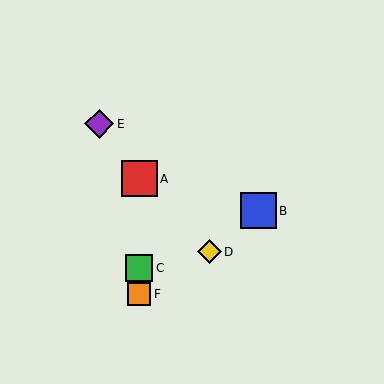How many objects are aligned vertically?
3 objects (A, C, F) are aligned vertically.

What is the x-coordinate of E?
Object E is at x≈99.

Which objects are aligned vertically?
Objects A, C, F are aligned vertically.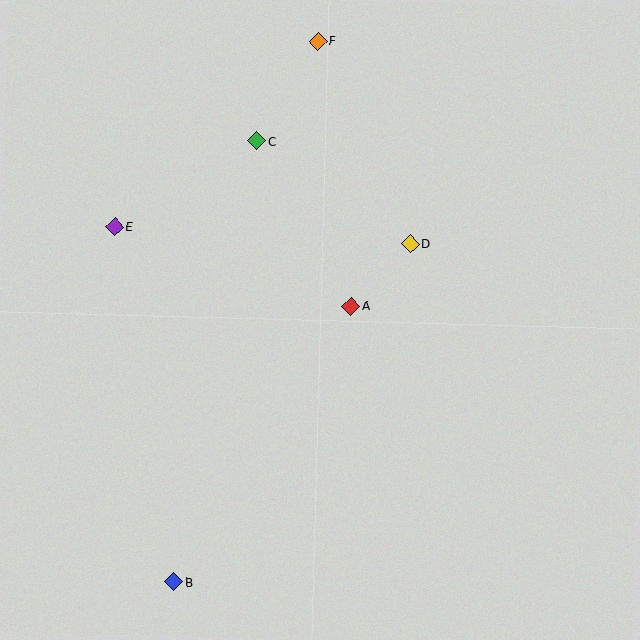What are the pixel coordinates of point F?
Point F is at (318, 41).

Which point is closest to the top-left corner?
Point E is closest to the top-left corner.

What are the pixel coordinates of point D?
Point D is at (411, 244).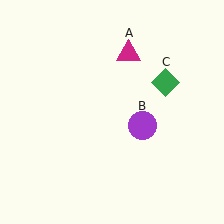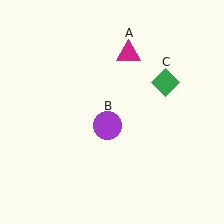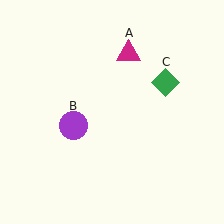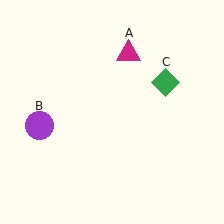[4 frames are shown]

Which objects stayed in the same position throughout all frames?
Magenta triangle (object A) and green diamond (object C) remained stationary.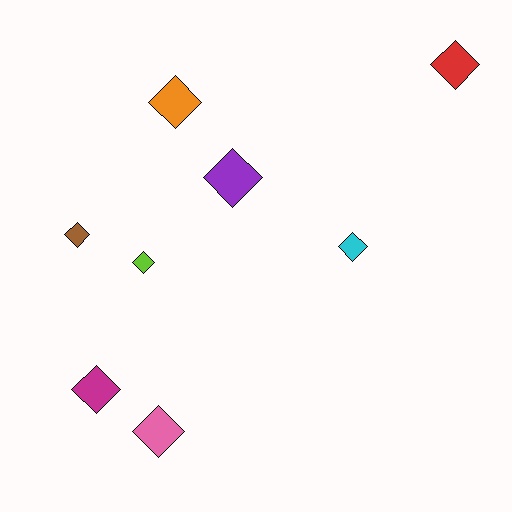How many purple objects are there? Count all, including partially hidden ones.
There is 1 purple object.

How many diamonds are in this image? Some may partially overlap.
There are 8 diamonds.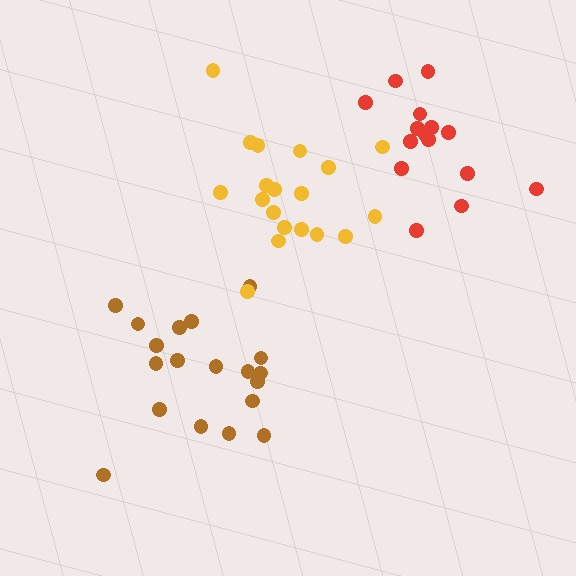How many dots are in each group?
Group 1: 15 dots, Group 2: 19 dots, Group 3: 19 dots (53 total).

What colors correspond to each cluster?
The clusters are colored: red, brown, yellow.